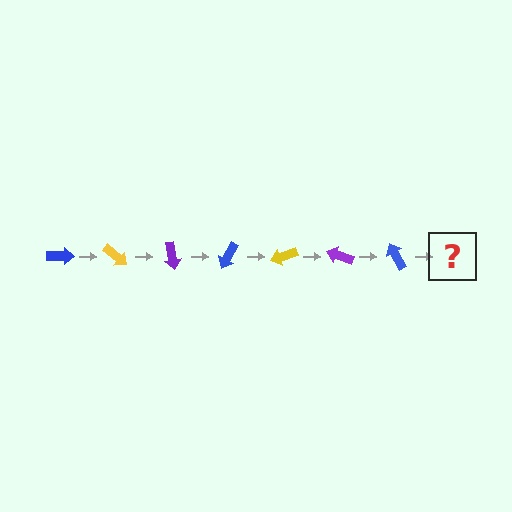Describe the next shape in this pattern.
It should be a yellow arrow, rotated 280 degrees from the start.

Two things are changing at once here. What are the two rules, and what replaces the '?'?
The two rules are that it rotates 40 degrees each step and the color cycles through blue, yellow, and purple. The '?' should be a yellow arrow, rotated 280 degrees from the start.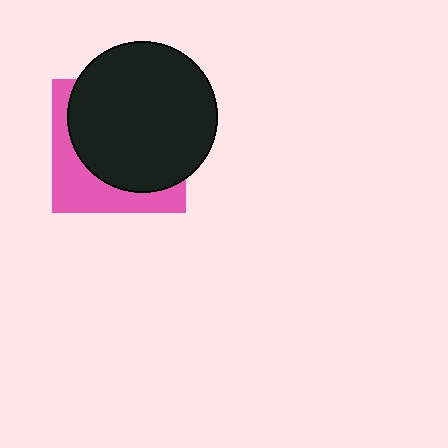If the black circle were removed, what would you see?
You would see the complete pink square.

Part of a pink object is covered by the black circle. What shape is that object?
It is a square.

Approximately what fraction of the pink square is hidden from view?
Roughly 66% of the pink square is hidden behind the black circle.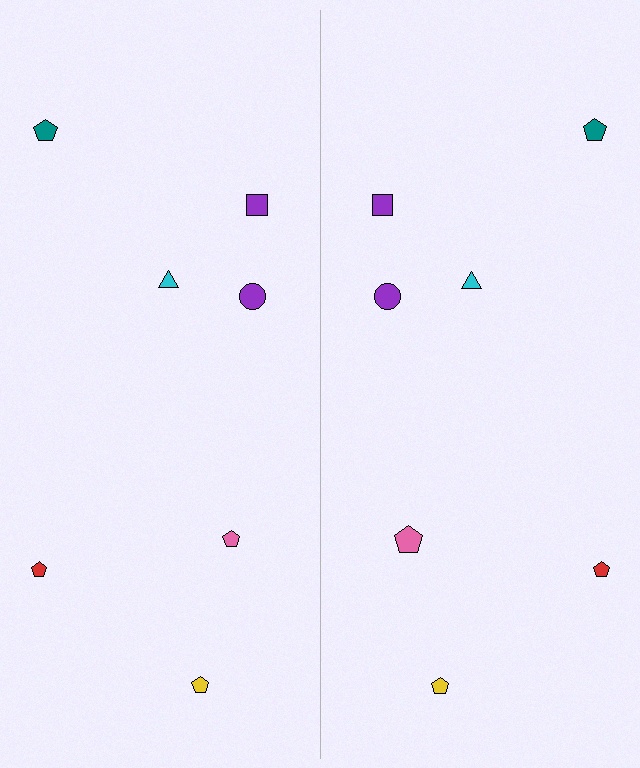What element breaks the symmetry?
The pink pentagon on the right side has a different size than its mirror counterpart.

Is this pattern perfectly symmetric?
No, the pattern is not perfectly symmetric. The pink pentagon on the right side has a different size than its mirror counterpart.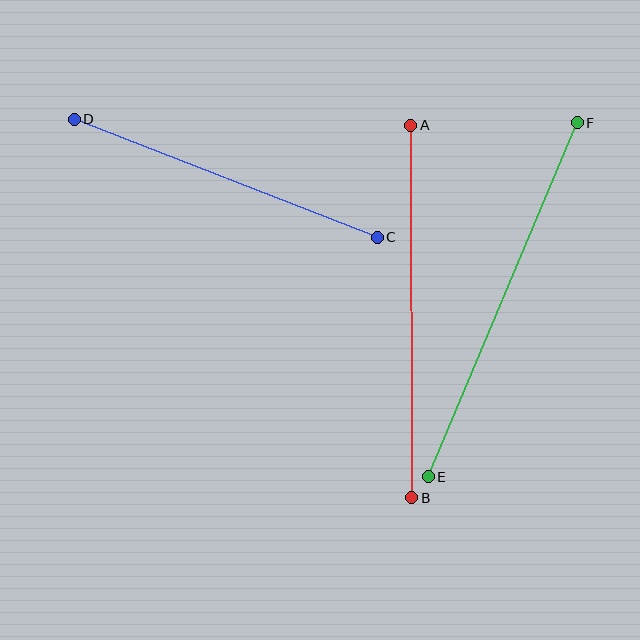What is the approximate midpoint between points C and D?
The midpoint is at approximately (226, 178) pixels.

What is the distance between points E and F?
The distance is approximately 384 pixels.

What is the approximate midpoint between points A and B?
The midpoint is at approximately (411, 311) pixels.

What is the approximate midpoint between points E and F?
The midpoint is at approximately (503, 300) pixels.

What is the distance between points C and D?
The distance is approximately 325 pixels.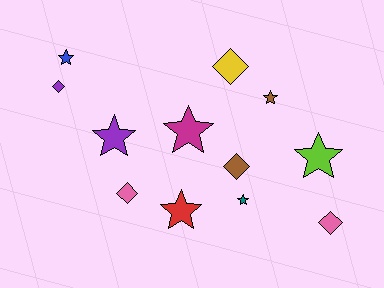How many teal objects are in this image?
There is 1 teal object.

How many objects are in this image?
There are 12 objects.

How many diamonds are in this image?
There are 5 diamonds.